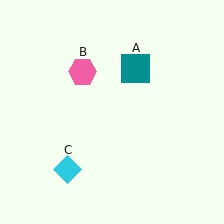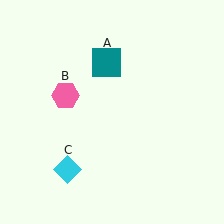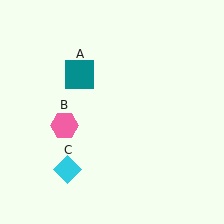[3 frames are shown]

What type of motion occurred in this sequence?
The teal square (object A), pink hexagon (object B) rotated counterclockwise around the center of the scene.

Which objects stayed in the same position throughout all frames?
Cyan diamond (object C) remained stationary.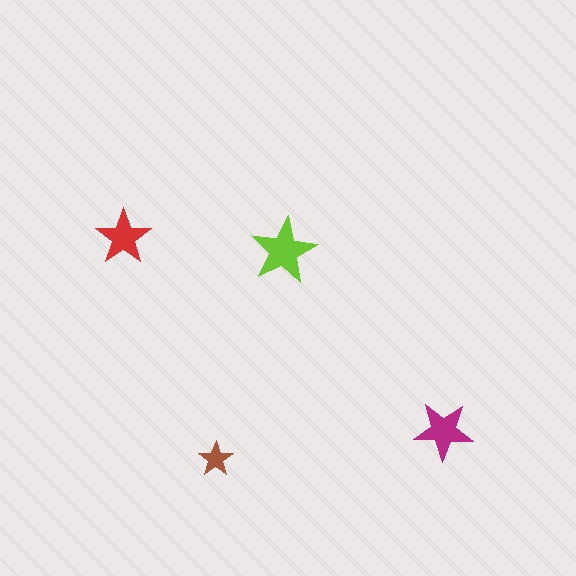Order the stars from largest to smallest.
the lime one, the magenta one, the red one, the brown one.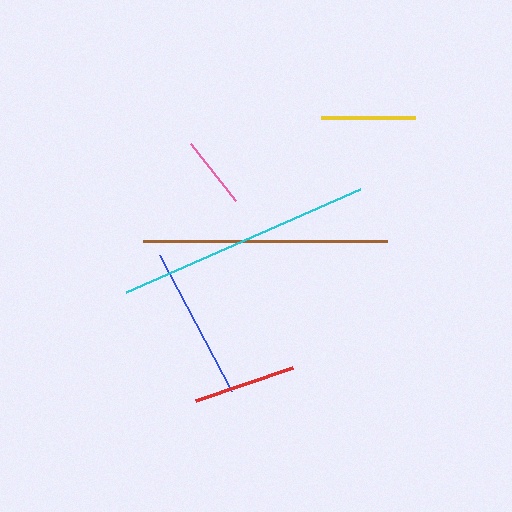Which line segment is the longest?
The cyan line is the longest at approximately 256 pixels.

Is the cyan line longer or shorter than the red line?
The cyan line is longer than the red line.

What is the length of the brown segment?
The brown segment is approximately 244 pixels long.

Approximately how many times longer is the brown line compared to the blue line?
The brown line is approximately 1.6 times the length of the blue line.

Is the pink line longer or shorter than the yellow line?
The yellow line is longer than the pink line.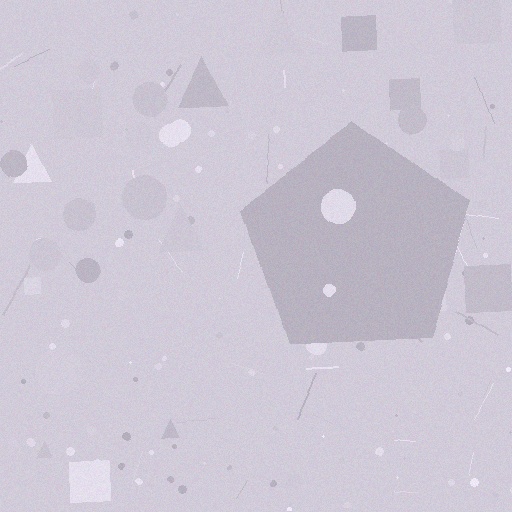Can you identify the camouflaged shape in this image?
The camouflaged shape is a pentagon.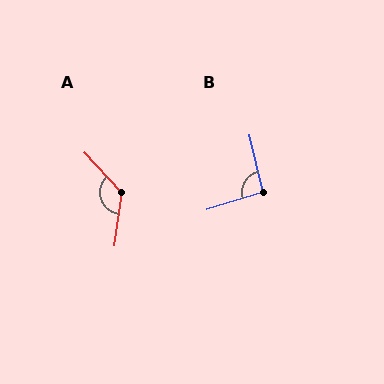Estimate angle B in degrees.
Approximately 94 degrees.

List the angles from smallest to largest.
B (94°), A (129°).